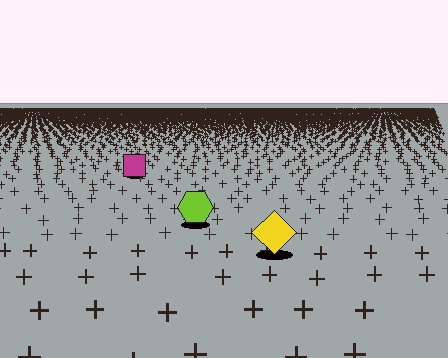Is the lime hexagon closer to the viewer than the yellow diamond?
No. The yellow diamond is closer — you can tell from the texture gradient: the ground texture is coarser near it.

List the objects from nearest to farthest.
From nearest to farthest: the yellow diamond, the lime hexagon, the magenta square.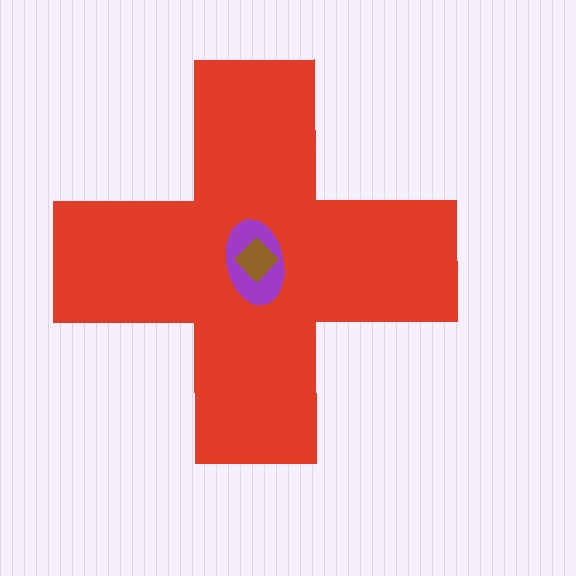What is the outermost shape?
The red cross.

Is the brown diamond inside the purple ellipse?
Yes.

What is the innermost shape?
The brown diamond.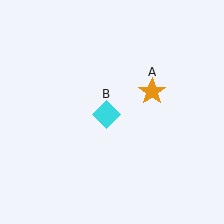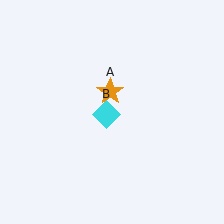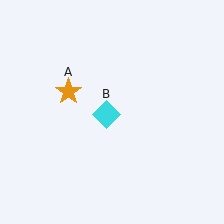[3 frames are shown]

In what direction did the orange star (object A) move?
The orange star (object A) moved left.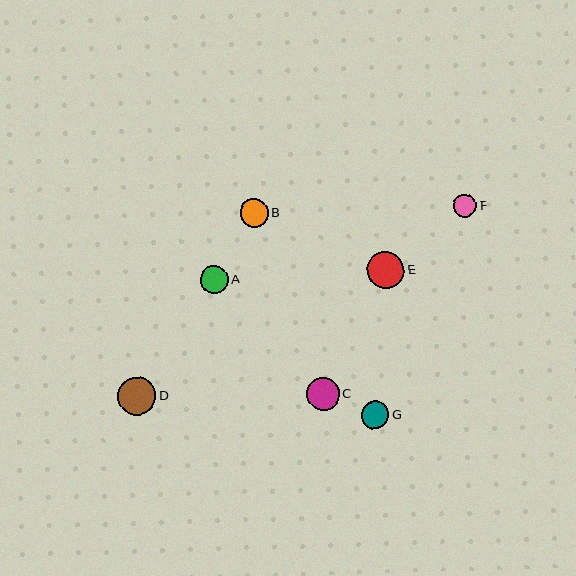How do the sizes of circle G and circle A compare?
Circle G and circle A are approximately the same size.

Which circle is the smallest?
Circle F is the smallest with a size of approximately 23 pixels.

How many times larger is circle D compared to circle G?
Circle D is approximately 1.4 times the size of circle G.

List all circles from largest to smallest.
From largest to smallest: D, E, C, B, G, A, F.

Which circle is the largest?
Circle D is the largest with a size of approximately 38 pixels.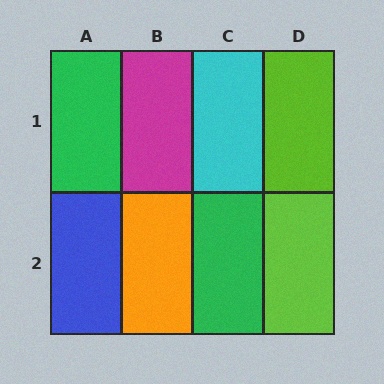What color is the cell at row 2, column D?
Lime.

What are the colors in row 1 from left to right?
Green, magenta, cyan, lime.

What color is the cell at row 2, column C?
Green.